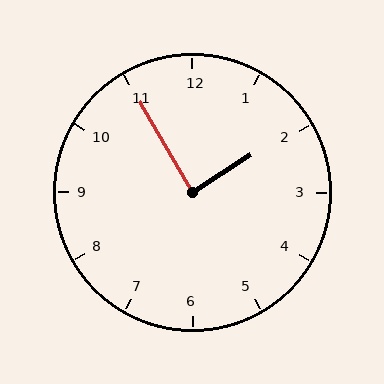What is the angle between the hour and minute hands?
Approximately 88 degrees.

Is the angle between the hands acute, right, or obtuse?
It is right.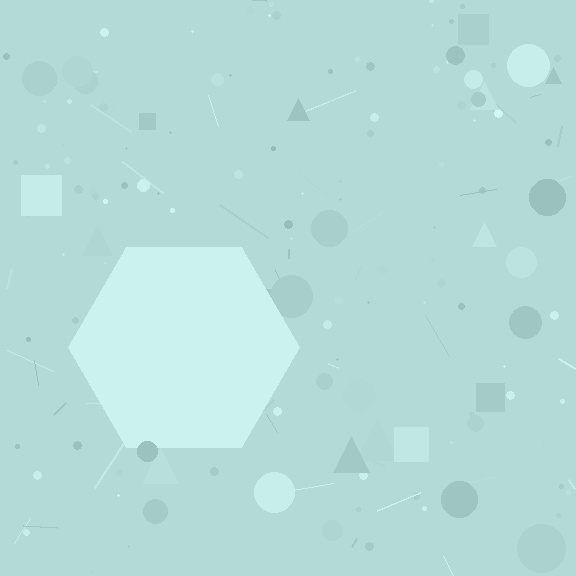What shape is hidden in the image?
A hexagon is hidden in the image.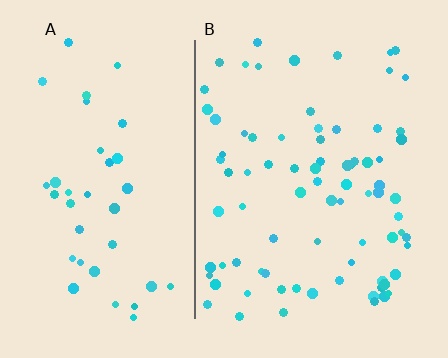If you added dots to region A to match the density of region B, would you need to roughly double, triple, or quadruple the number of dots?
Approximately double.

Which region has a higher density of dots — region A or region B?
B (the right).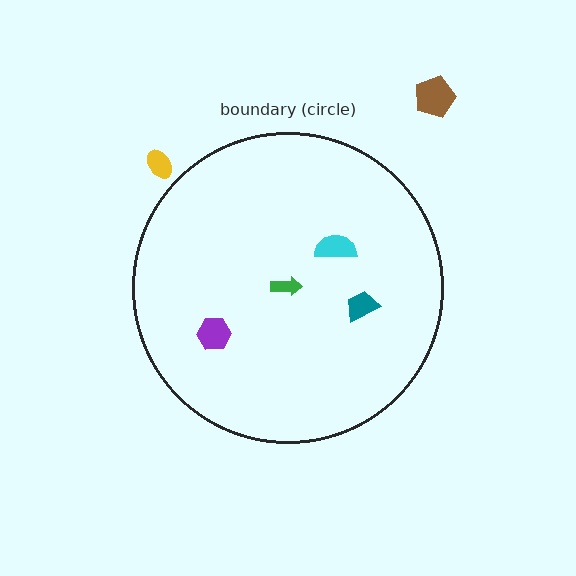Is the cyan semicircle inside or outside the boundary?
Inside.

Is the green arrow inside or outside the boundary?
Inside.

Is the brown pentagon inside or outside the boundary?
Outside.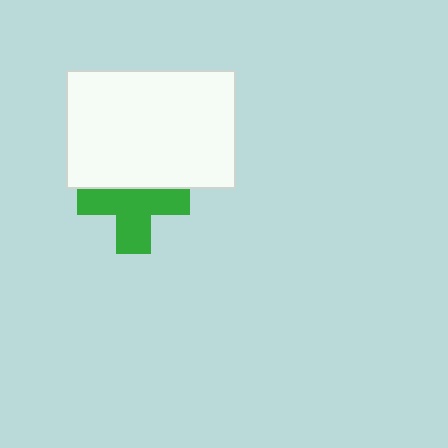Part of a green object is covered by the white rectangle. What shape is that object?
It is a cross.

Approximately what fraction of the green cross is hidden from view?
Roughly 35% of the green cross is hidden behind the white rectangle.